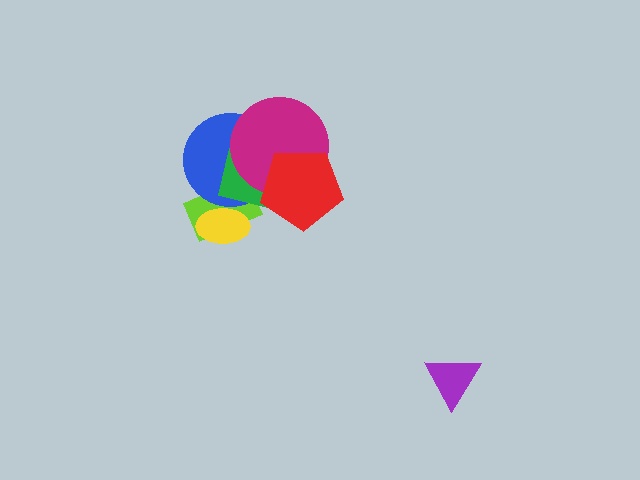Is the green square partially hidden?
Yes, it is partially covered by another shape.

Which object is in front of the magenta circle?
The red pentagon is in front of the magenta circle.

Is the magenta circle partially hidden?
Yes, it is partially covered by another shape.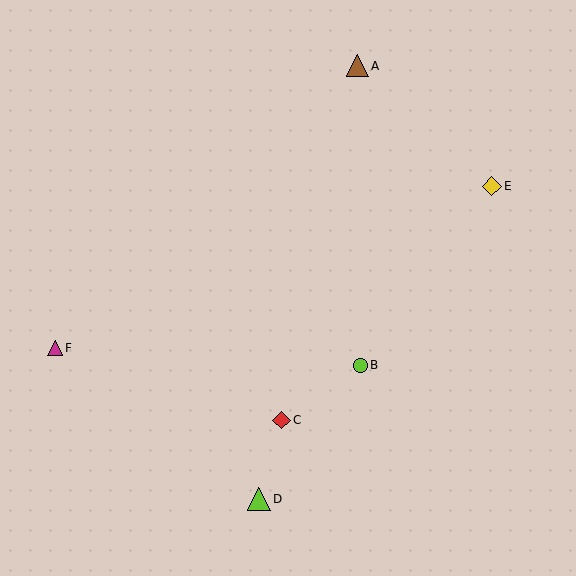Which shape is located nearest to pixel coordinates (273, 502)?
The lime triangle (labeled D) at (259, 499) is nearest to that location.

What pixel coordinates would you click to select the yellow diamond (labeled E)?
Click at (492, 186) to select the yellow diamond E.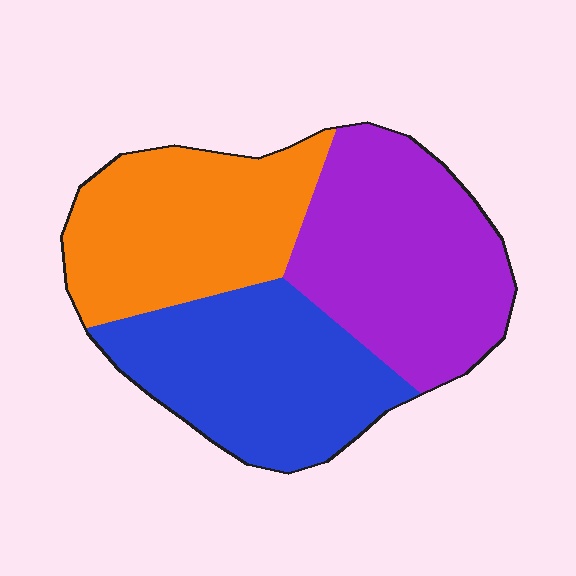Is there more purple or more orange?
Purple.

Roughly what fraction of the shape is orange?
Orange covers around 30% of the shape.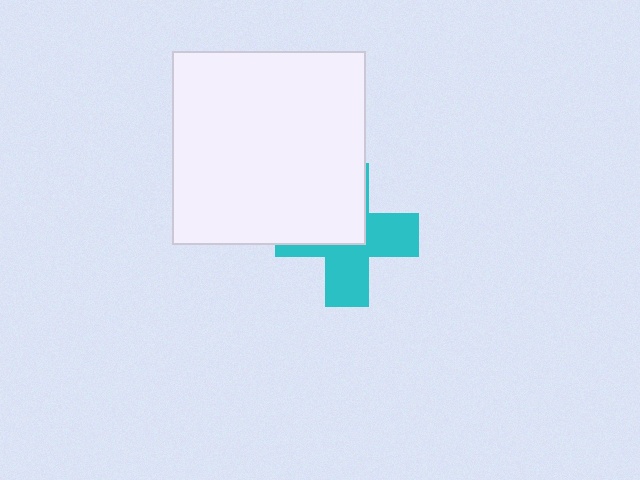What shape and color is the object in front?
The object in front is a white square.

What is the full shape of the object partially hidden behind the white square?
The partially hidden object is a cyan cross.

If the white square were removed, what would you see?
You would see the complete cyan cross.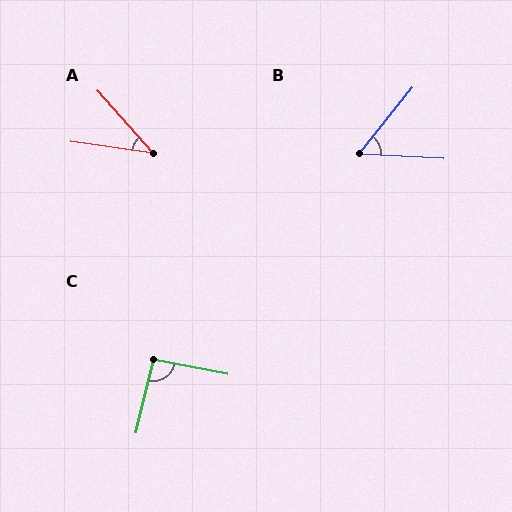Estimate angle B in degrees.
Approximately 54 degrees.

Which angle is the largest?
C, at approximately 92 degrees.